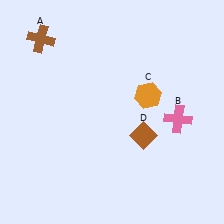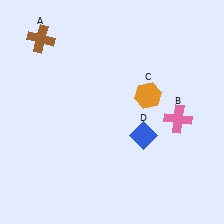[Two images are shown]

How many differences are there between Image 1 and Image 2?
There is 1 difference between the two images.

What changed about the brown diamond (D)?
In Image 1, D is brown. In Image 2, it changed to blue.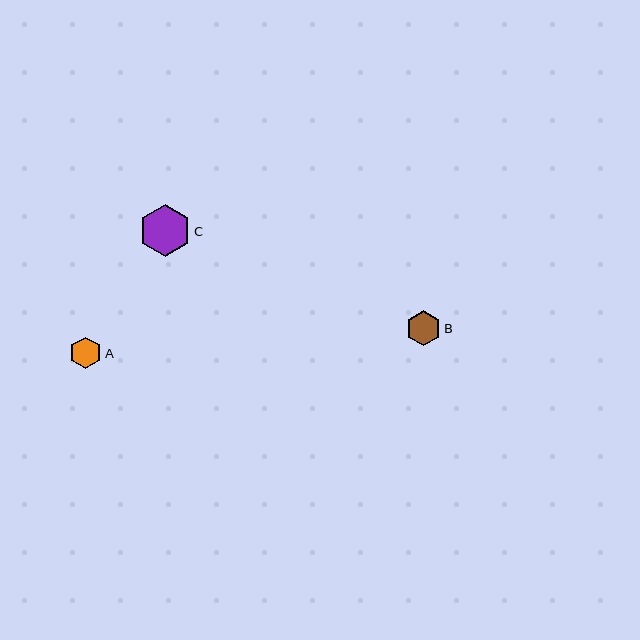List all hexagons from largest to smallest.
From largest to smallest: C, B, A.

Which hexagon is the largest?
Hexagon C is the largest with a size of approximately 53 pixels.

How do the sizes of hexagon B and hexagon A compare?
Hexagon B and hexagon A are approximately the same size.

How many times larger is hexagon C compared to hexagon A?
Hexagon C is approximately 1.7 times the size of hexagon A.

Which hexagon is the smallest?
Hexagon A is the smallest with a size of approximately 32 pixels.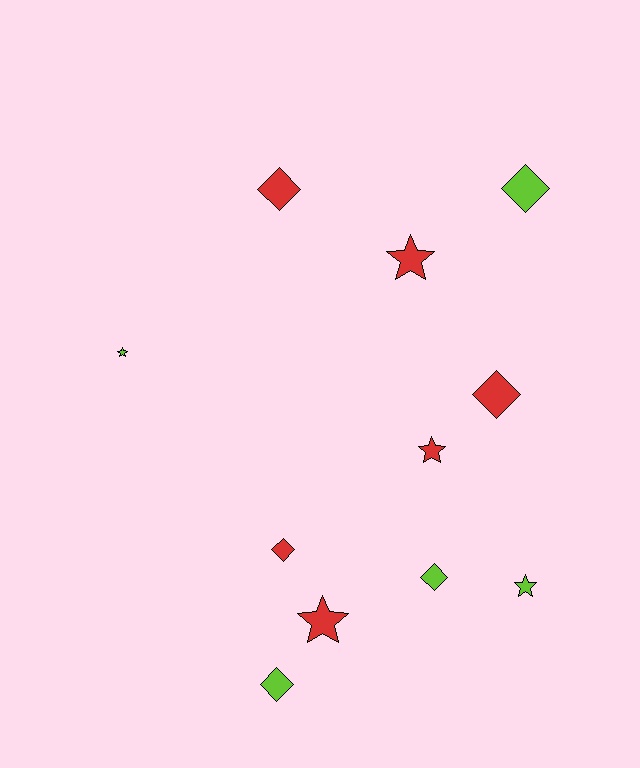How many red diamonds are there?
There are 3 red diamonds.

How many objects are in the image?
There are 11 objects.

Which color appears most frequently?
Red, with 6 objects.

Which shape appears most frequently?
Diamond, with 6 objects.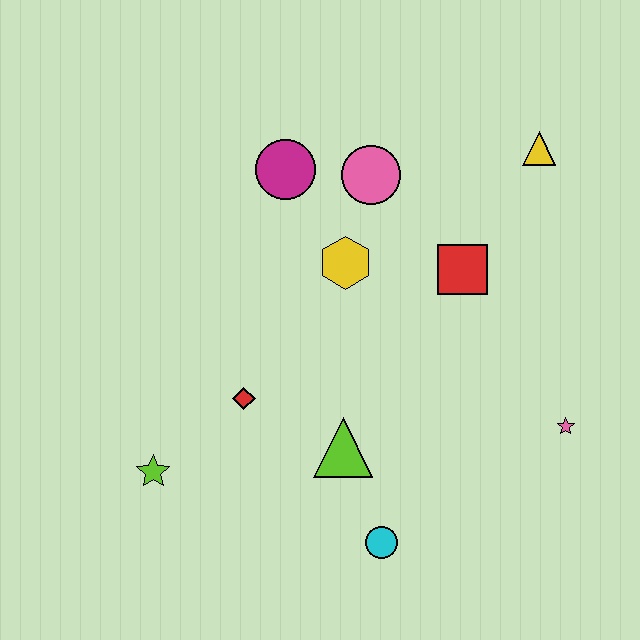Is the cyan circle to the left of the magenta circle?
No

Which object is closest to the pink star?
The red square is closest to the pink star.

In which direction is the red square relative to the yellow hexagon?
The red square is to the right of the yellow hexagon.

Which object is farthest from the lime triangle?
The yellow triangle is farthest from the lime triangle.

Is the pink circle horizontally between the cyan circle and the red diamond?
Yes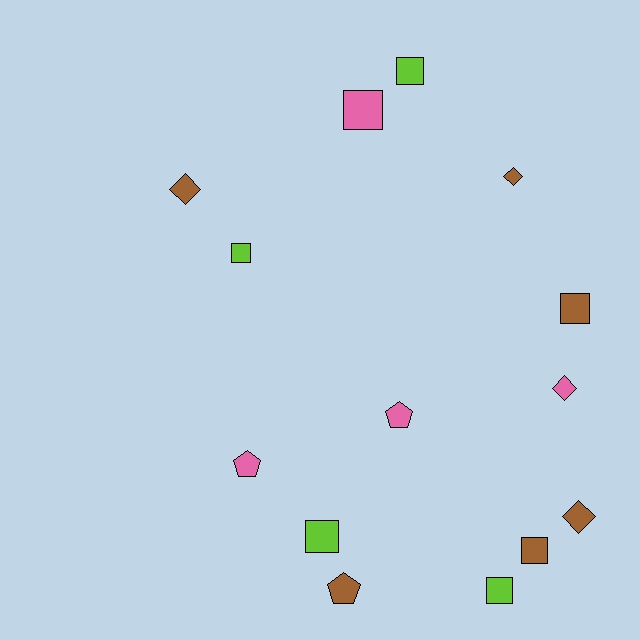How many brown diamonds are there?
There are 3 brown diamonds.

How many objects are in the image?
There are 14 objects.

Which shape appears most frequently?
Square, with 7 objects.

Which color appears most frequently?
Brown, with 6 objects.